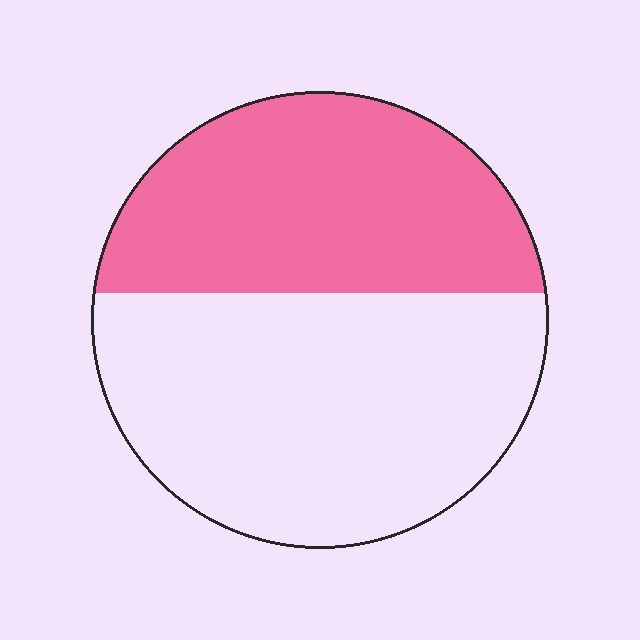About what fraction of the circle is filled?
About two fifths (2/5).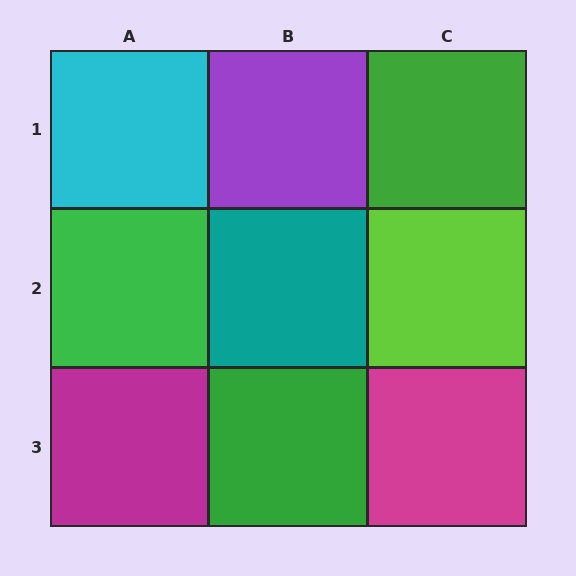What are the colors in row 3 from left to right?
Magenta, green, magenta.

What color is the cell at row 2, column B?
Teal.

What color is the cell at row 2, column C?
Lime.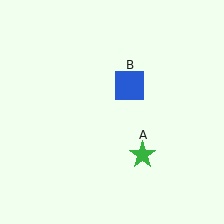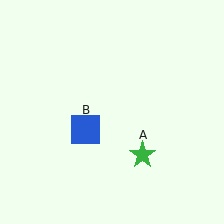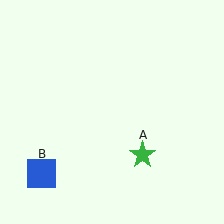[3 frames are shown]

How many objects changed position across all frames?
1 object changed position: blue square (object B).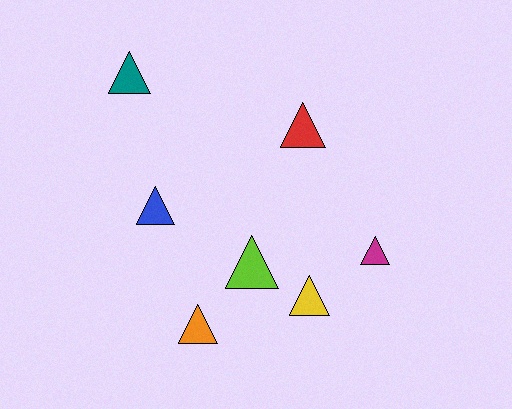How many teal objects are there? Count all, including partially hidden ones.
There is 1 teal object.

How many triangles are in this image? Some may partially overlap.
There are 7 triangles.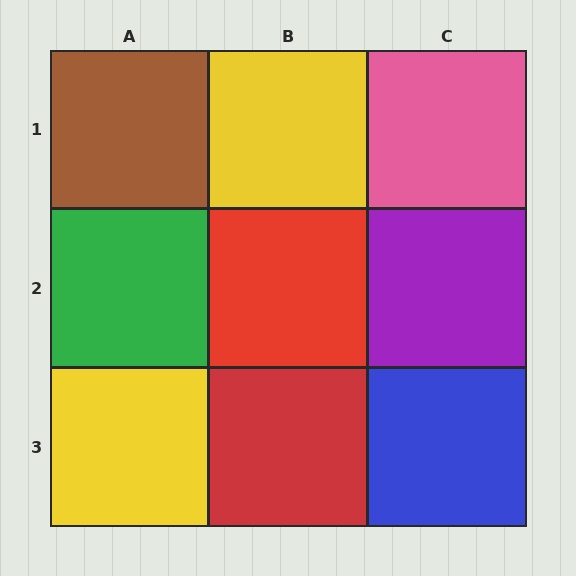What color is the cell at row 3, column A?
Yellow.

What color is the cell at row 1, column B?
Yellow.